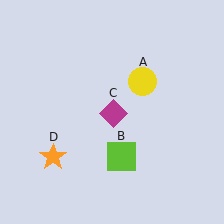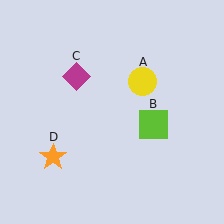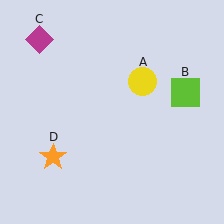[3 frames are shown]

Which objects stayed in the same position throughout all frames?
Yellow circle (object A) and orange star (object D) remained stationary.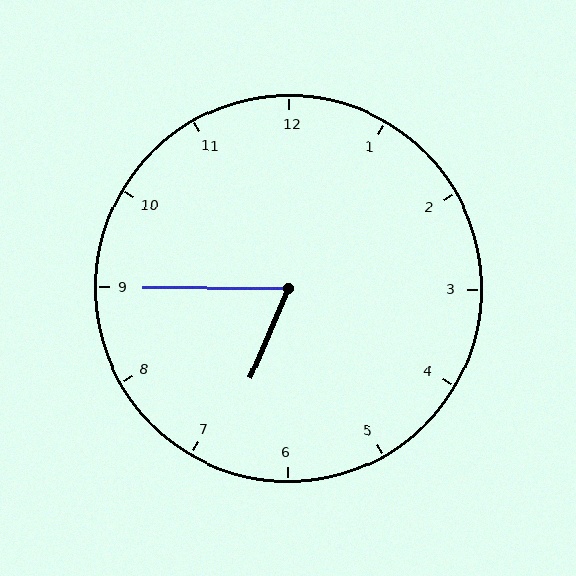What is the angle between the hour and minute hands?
Approximately 68 degrees.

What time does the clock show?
6:45.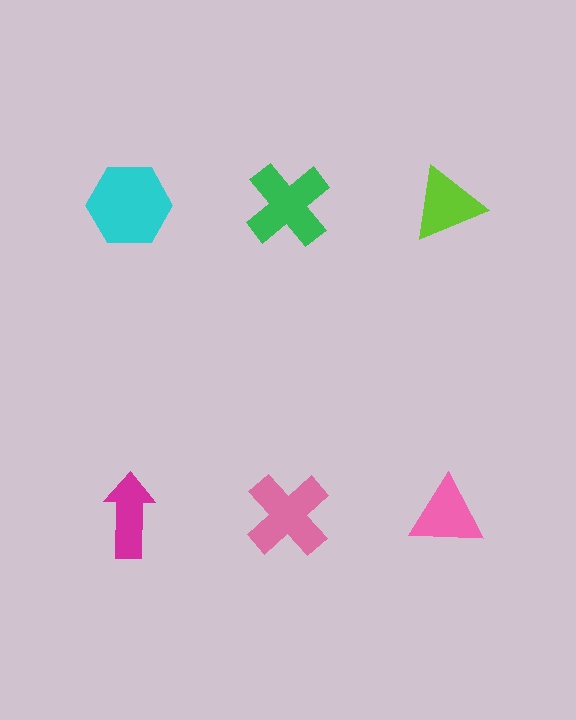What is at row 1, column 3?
A lime triangle.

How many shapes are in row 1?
3 shapes.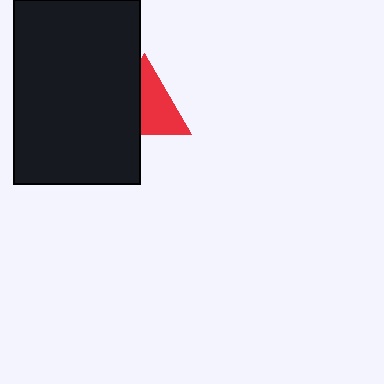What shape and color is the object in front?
The object in front is a black rectangle.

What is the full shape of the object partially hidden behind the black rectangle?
The partially hidden object is a red triangle.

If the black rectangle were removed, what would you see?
You would see the complete red triangle.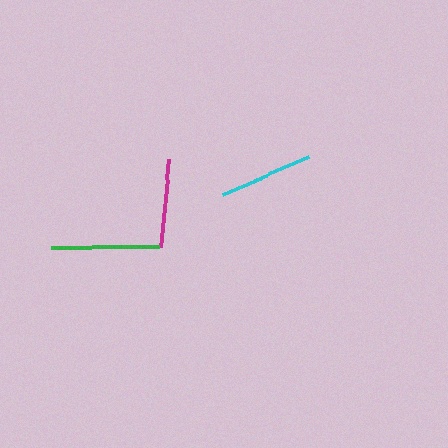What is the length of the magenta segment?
The magenta segment is approximately 89 pixels long.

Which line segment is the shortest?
The magenta line is the shortest at approximately 89 pixels.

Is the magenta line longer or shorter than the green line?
The green line is longer than the magenta line.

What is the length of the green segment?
The green segment is approximately 108 pixels long.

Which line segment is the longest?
The green line is the longest at approximately 108 pixels.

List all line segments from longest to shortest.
From longest to shortest: green, cyan, magenta.